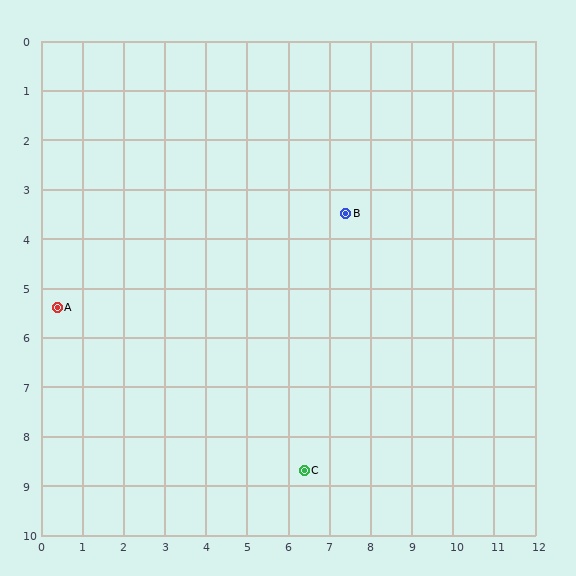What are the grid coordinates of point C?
Point C is at approximately (6.4, 8.7).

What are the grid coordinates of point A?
Point A is at approximately (0.4, 5.4).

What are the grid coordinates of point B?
Point B is at approximately (7.4, 3.5).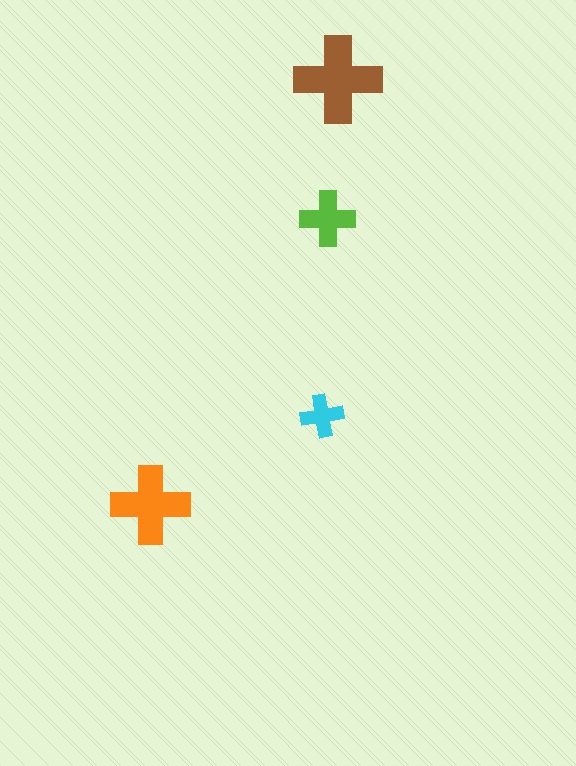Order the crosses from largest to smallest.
the brown one, the orange one, the lime one, the cyan one.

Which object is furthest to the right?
The brown cross is rightmost.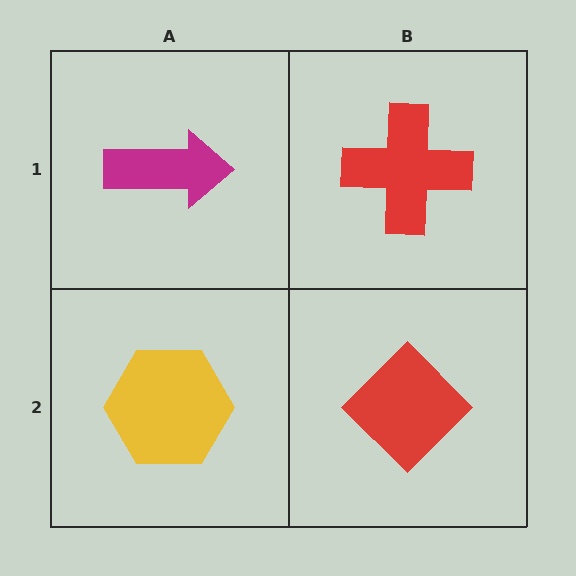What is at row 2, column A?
A yellow hexagon.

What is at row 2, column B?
A red diamond.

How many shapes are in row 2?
2 shapes.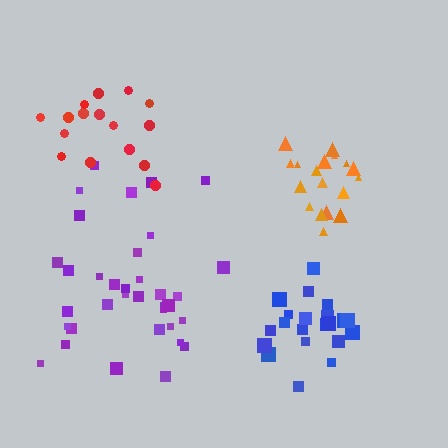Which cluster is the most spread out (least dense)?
Purple.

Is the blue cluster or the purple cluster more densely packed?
Blue.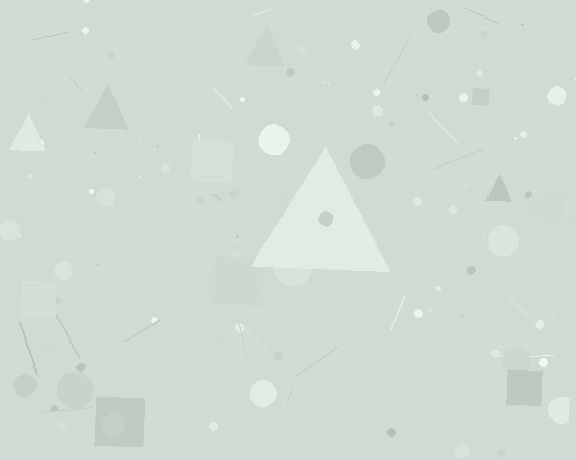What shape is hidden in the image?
A triangle is hidden in the image.